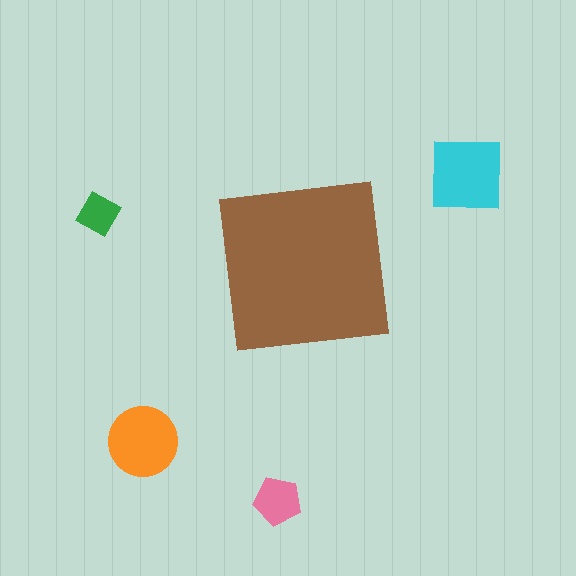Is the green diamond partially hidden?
No, the green diamond is fully visible.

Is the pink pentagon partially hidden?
No, the pink pentagon is fully visible.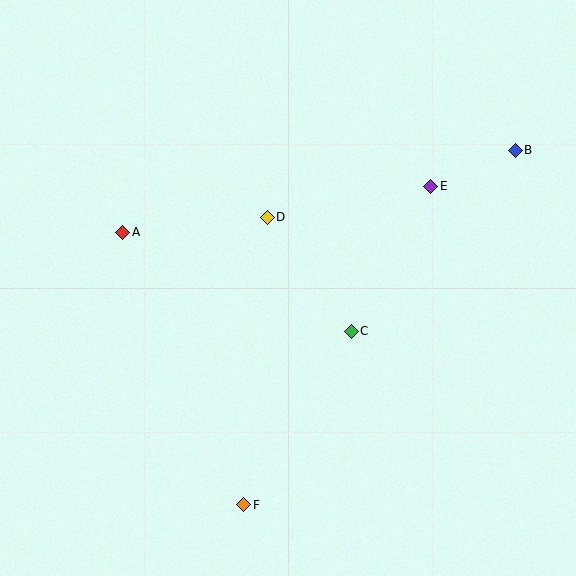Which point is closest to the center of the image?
Point D at (267, 217) is closest to the center.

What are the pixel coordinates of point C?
Point C is at (351, 331).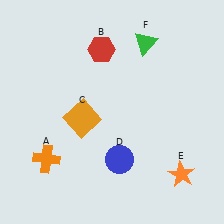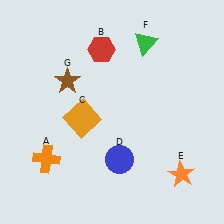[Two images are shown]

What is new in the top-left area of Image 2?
A brown star (G) was added in the top-left area of Image 2.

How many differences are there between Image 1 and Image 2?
There is 1 difference between the two images.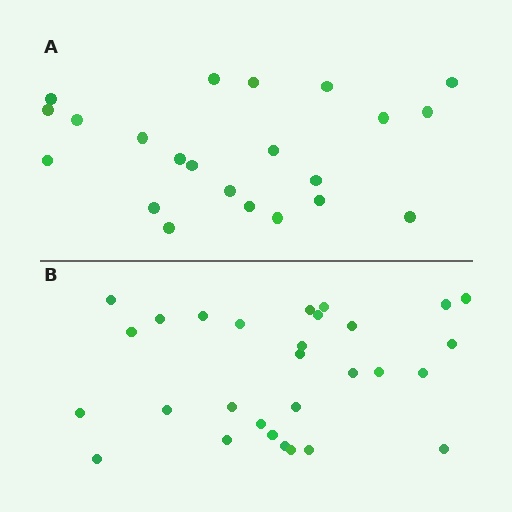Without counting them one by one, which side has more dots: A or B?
Region B (the bottom region) has more dots.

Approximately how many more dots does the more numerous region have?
Region B has roughly 8 or so more dots than region A.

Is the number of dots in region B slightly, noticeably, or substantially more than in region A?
Region B has noticeably more, but not dramatically so. The ratio is roughly 1.3 to 1.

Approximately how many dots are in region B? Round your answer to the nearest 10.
About 30 dots. (The exact count is 29, which rounds to 30.)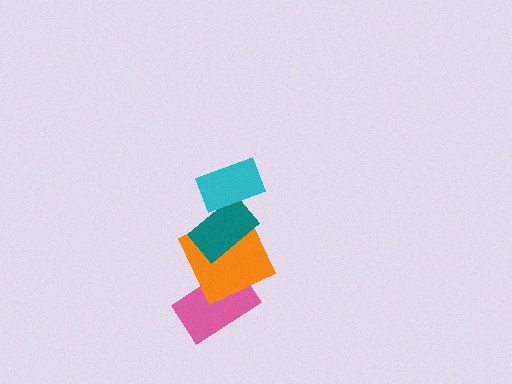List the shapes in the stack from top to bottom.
From top to bottom: the cyan rectangle, the teal rectangle, the orange square, the pink rectangle.